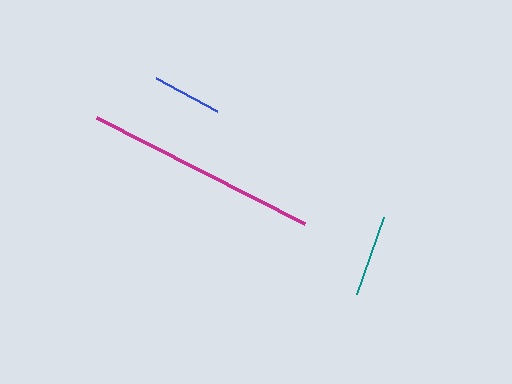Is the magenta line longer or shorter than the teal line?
The magenta line is longer than the teal line.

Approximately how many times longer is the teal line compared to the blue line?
The teal line is approximately 1.2 times the length of the blue line.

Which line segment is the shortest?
The blue line is the shortest at approximately 69 pixels.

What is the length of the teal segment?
The teal segment is approximately 81 pixels long.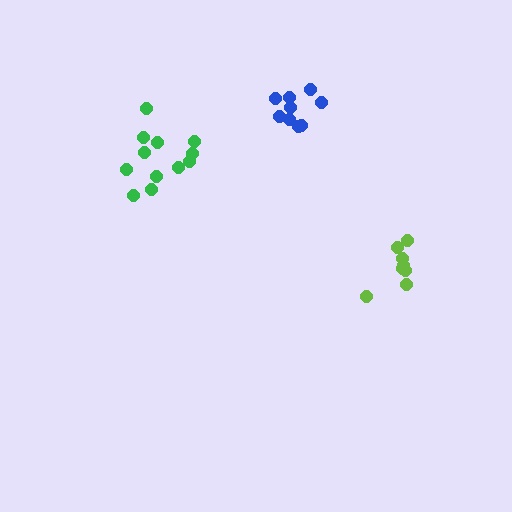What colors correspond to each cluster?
The clusters are colored: lime, green, blue.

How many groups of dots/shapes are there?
There are 3 groups.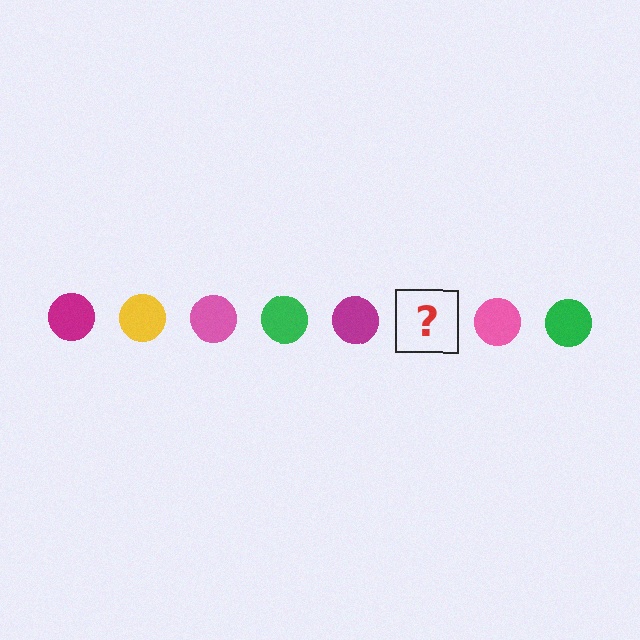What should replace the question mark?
The question mark should be replaced with a yellow circle.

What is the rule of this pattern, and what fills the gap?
The rule is that the pattern cycles through magenta, yellow, pink, green circles. The gap should be filled with a yellow circle.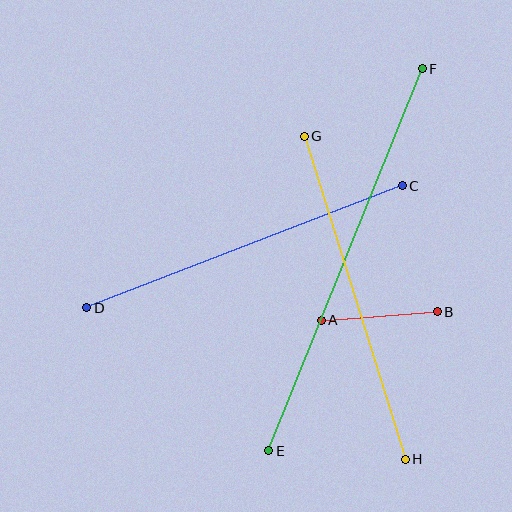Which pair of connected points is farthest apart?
Points E and F are farthest apart.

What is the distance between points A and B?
The distance is approximately 116 pixels.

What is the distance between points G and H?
The distance is approximately 339 pixels.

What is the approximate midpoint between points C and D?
The midpoint is at approximately (244, 247) pixels.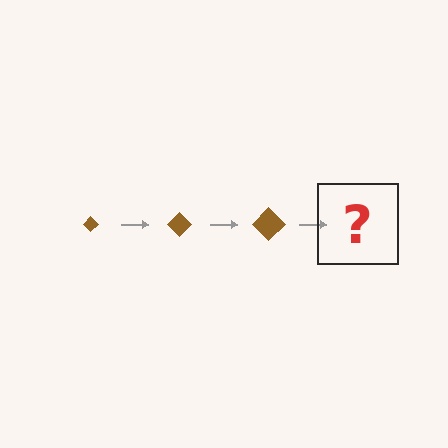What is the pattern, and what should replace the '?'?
The pattern is that the diamond gets progressively larger each step. The '?' should be a brown diamond, larger than the previous one.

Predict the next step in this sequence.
The next step is a brown diamond, larger than the previous one.